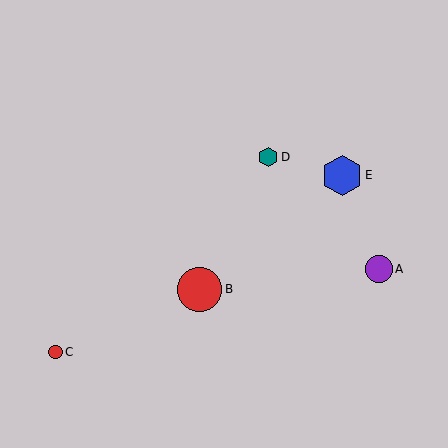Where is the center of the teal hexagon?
The center of the teal hexagon is at (268, 157).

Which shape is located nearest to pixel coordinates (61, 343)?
The red circle (labeled C) at (55, 352) is nearest to that location.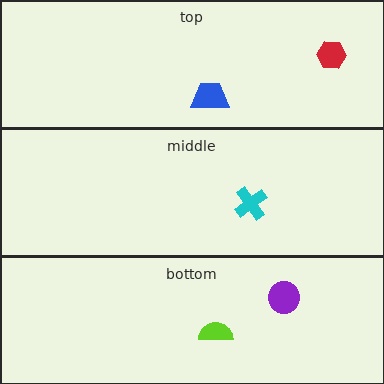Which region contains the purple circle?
The bottom region.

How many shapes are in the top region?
2.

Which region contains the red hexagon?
The top region.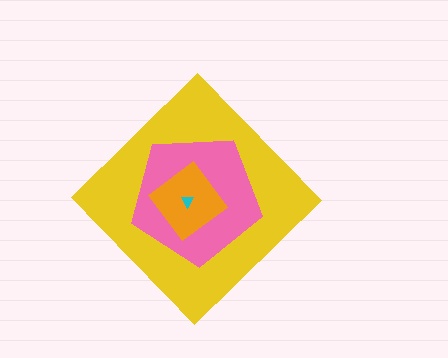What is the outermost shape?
The yellow diamond.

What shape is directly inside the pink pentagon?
The orange diamond.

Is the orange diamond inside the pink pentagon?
Yes.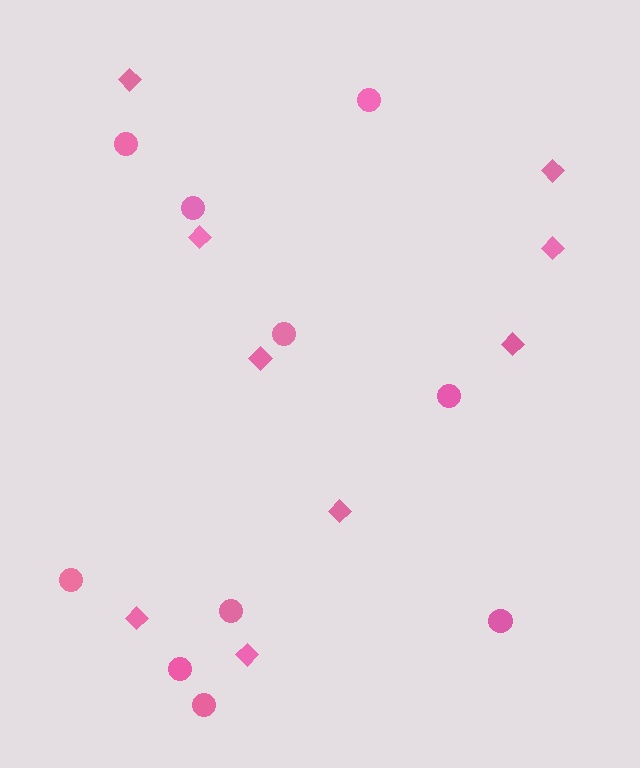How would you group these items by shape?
There are 2 groups: one group of diamonds (9) and one group of circles (10).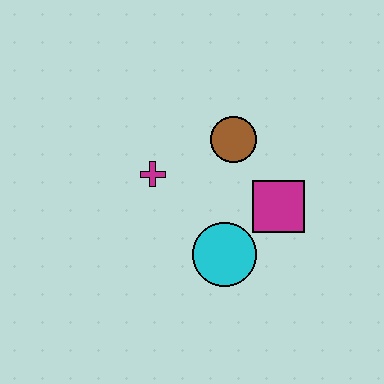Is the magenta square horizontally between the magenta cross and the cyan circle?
No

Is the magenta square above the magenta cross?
No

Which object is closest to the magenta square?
The cyan circle is closest to the magenta square.